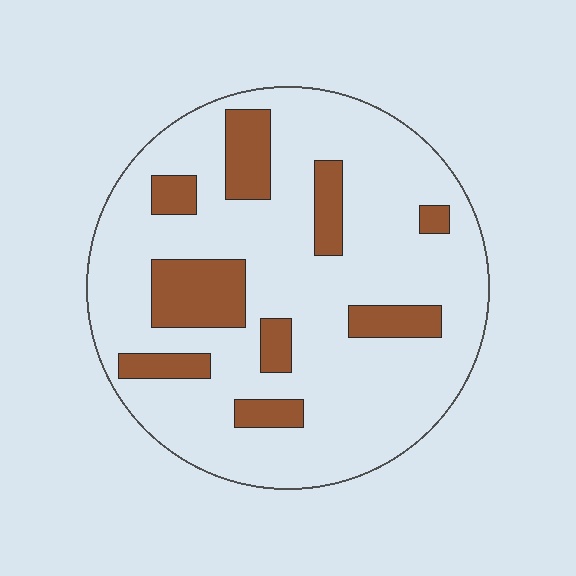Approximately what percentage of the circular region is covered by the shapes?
Approximately 20%.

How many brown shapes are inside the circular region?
9.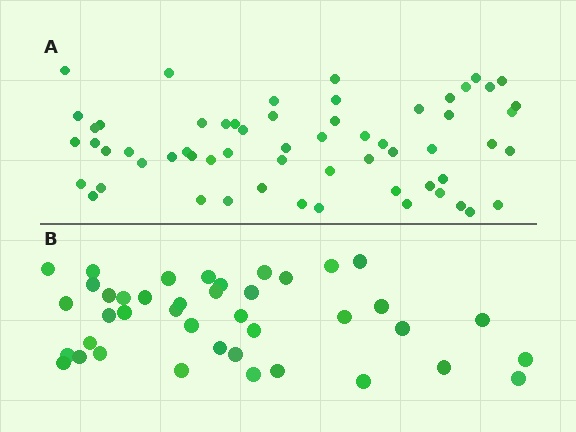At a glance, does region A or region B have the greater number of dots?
Region A (the top region) has more dots.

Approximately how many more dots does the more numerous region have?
Region A has approximately 20 more dots than region B.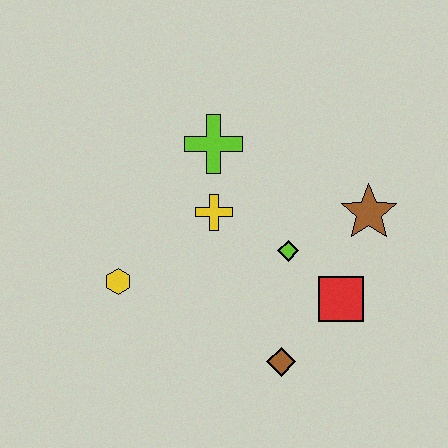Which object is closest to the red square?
The lime diamond is closest to the red square.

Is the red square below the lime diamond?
Yes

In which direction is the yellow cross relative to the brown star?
The yellow cross is to the left of the brown star.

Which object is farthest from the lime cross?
The brown diamond is farthest from the lime cross.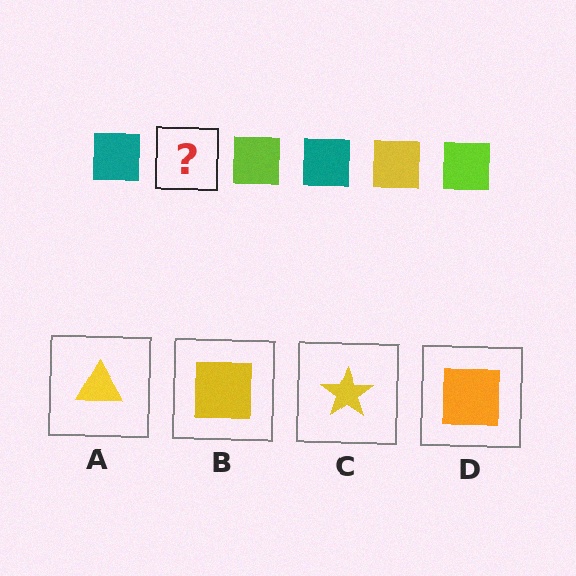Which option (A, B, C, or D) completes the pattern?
B.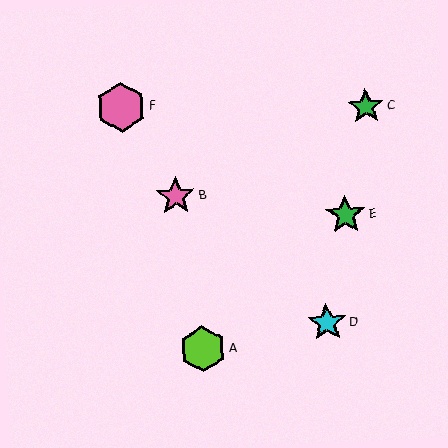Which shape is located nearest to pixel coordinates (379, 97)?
The green star (labeled C) at (366, 106) is nearest to that location.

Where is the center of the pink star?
The center of the pink star is at (176, 196).